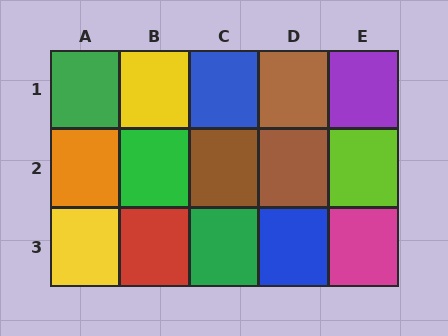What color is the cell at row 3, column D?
Blue.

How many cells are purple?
1 cell is purple.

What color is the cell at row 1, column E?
Purple.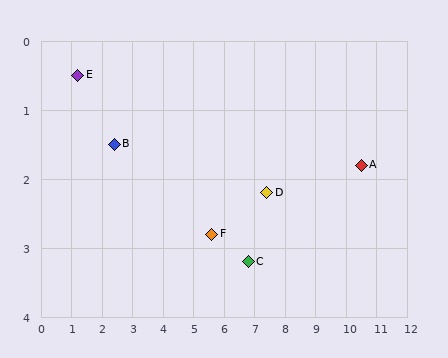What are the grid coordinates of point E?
Point E is at approximately (1.2, 0.5).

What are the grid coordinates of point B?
Point B is at approximately (2.4, 1.5).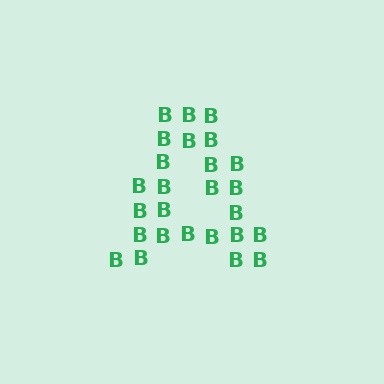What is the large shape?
The large shape is the letter A.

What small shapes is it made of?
It is made of small letter B's.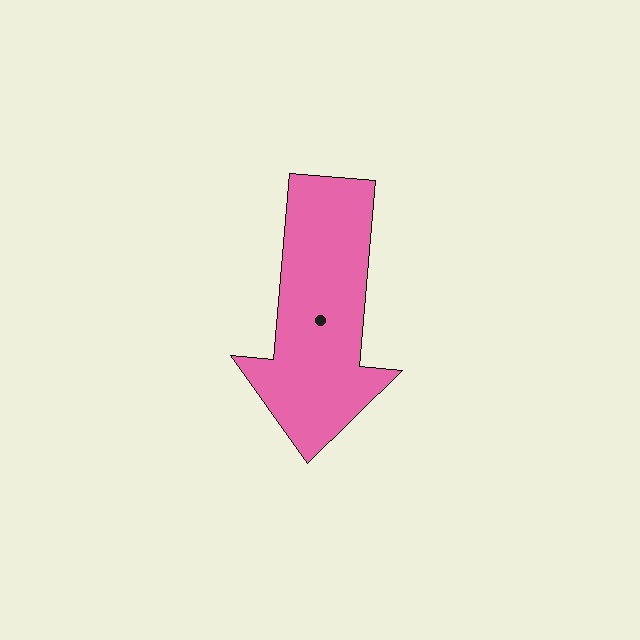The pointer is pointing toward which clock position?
Roughly 6 o'clock.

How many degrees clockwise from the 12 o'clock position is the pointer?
Approximately 185 degrees.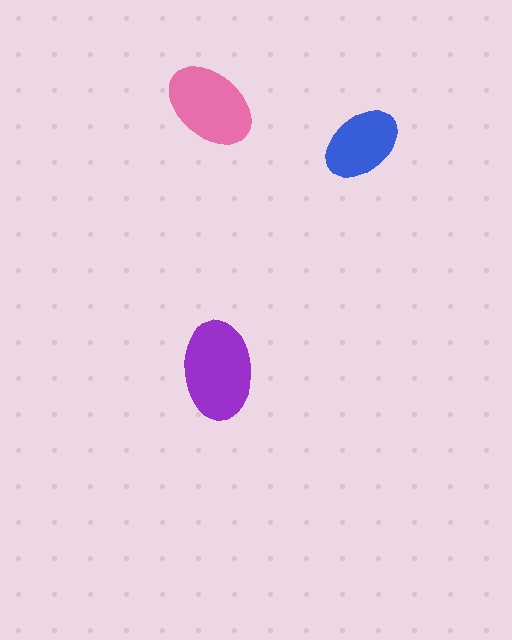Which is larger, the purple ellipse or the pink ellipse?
The purple one.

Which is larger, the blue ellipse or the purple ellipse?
The purple one.